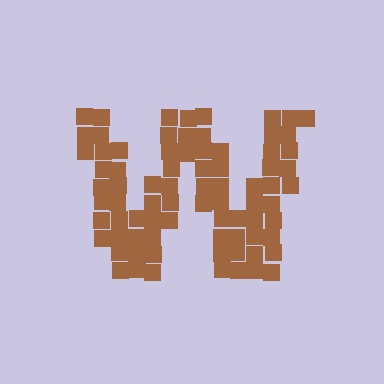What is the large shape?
The large shape is the letter W.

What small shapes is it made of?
It is made of small squares.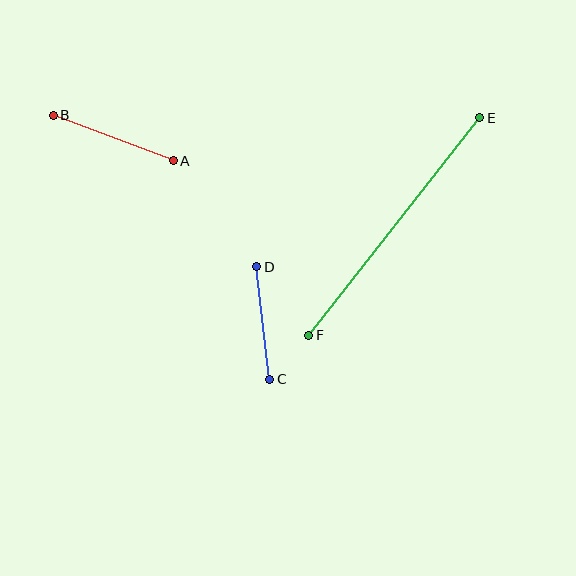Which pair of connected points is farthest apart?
Points E and F are farthest apart.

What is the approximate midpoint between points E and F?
The midpoint is at approximately (394, 226) pixels.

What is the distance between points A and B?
The distance is approximately 128 pixels.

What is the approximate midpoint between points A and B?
The midpoint is at approximately (113, 138) pixels.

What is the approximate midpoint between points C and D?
The midpoint is at approximately (263, 323) pixels.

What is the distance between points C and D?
The distance is approximately 113 pixels.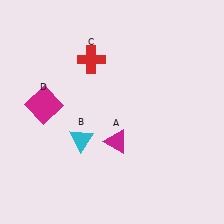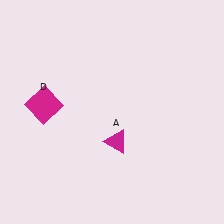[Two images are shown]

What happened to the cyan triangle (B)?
The cyan triangle (B) was removed in Image 2. It was in the bottom-left area of Image 1.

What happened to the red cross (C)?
The red cross (C) was removed in Image 2. It was in the top-left area of Image 1.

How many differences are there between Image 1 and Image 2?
There are 2 differences between the two images.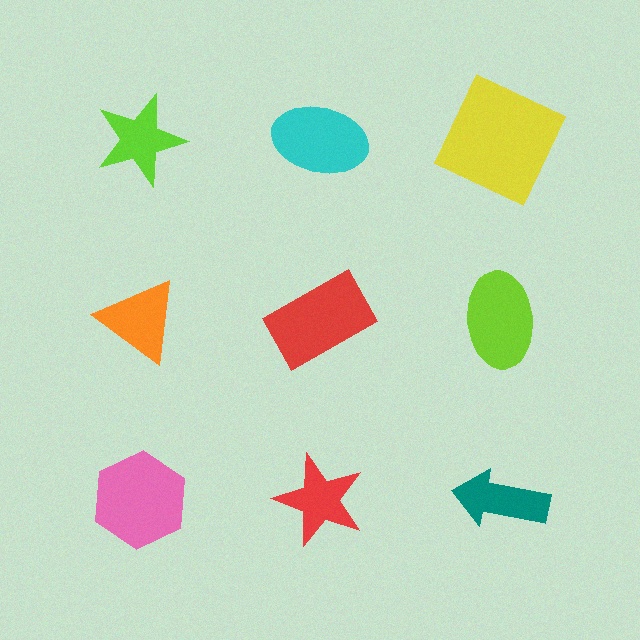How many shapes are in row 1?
3 shapes.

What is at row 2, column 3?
A lime ellipse.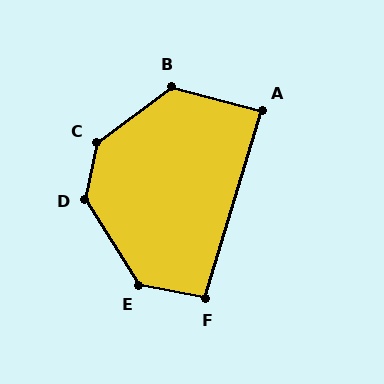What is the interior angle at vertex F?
Approximately 96 degrees (obtuse).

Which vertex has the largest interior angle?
C, at approximately 139 degrees.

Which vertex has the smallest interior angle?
A, at approximately 88 degrees.